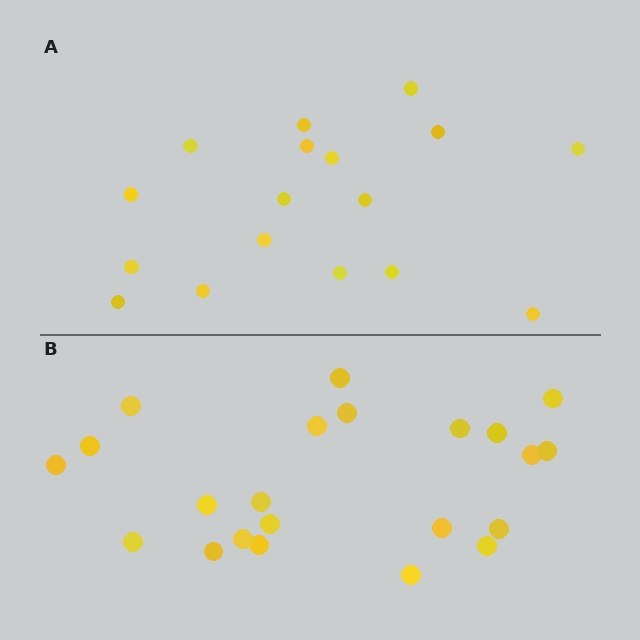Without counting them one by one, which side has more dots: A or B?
Region B (the bottom region) has more dots.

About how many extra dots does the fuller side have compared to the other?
Region B has about 5 more dots than region A.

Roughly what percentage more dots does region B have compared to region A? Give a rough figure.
About 30% more.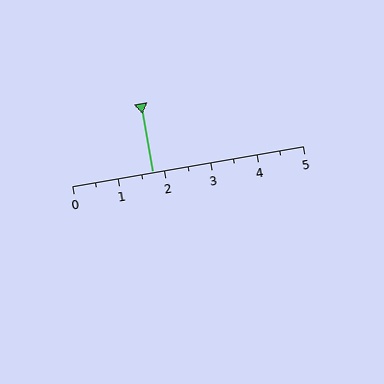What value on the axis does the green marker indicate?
The marker indicates approximately 1.8.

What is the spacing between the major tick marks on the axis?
The major ticks are spaced 1 apart.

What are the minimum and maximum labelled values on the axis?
The axis runs from 0 to 5.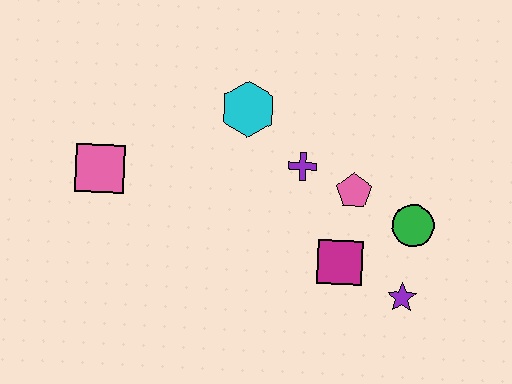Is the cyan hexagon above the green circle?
Yes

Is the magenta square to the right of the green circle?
No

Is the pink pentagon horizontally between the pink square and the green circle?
Yes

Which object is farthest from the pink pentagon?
The pink square is farthest from the pink pentagon.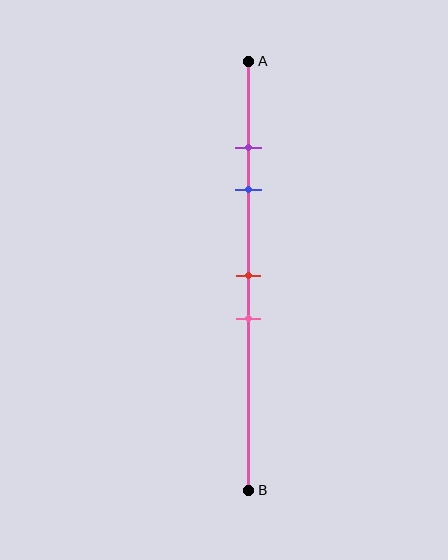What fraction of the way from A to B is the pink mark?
The pink mark is approximately 60% (0.6) of the way from A to B.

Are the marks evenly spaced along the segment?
No, the marks are not evenly spaced.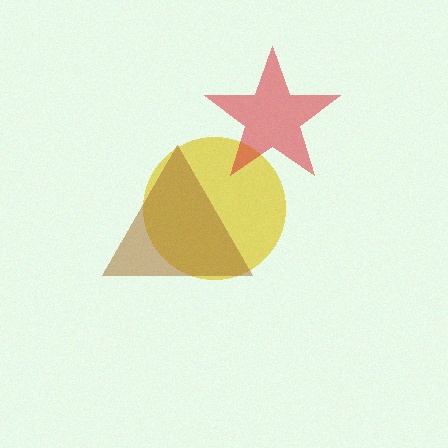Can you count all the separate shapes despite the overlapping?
Yes, there are 3 separate shapes.